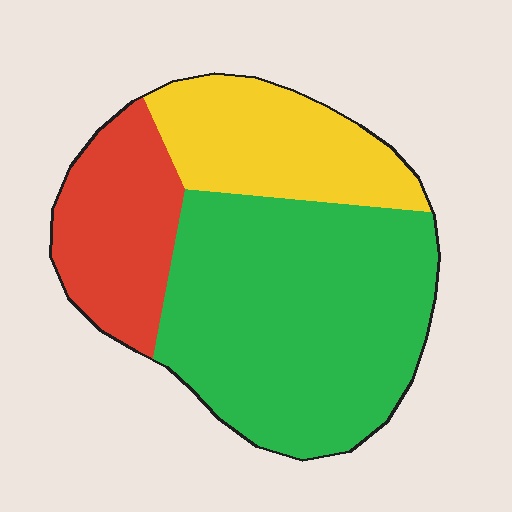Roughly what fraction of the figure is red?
Red takes up about one fifth (1/5) of the figure.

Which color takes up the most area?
Green, at roughly 55%.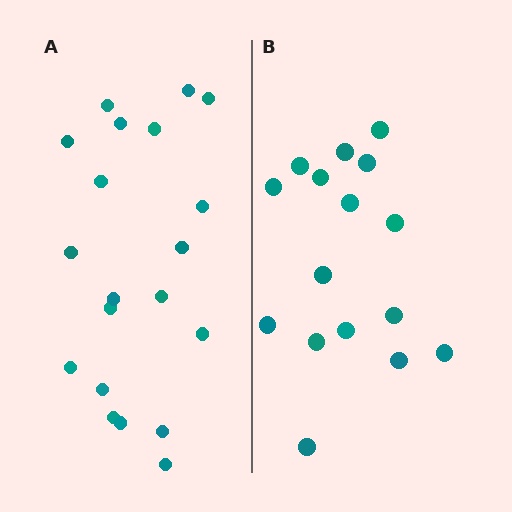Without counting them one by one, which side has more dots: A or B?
Region A (the left region) has more dots.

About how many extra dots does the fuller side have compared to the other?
Region A has about 4 more dots than region B.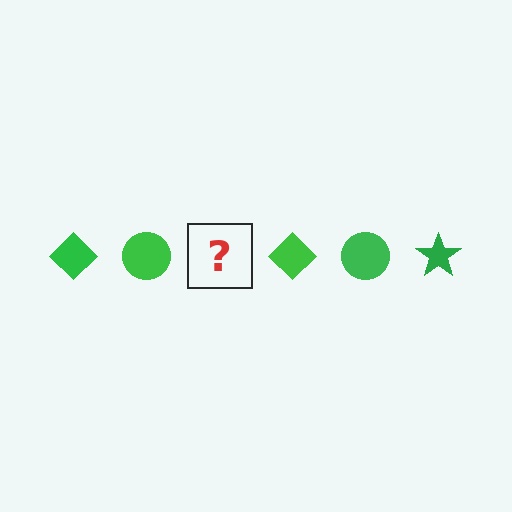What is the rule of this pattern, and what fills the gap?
The rule is that the pattern cycles through diamond, circle, star shapes in green. The gap should be filled with a green star.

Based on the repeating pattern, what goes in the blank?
The blank should be a green star.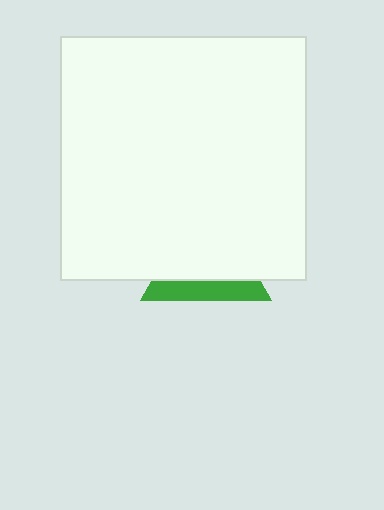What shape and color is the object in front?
The object in front is a white rectangle.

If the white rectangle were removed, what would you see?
You would see the complete green triangle.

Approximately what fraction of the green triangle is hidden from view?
Roughly 68% of the green triangle is hidden behind the white rectangle.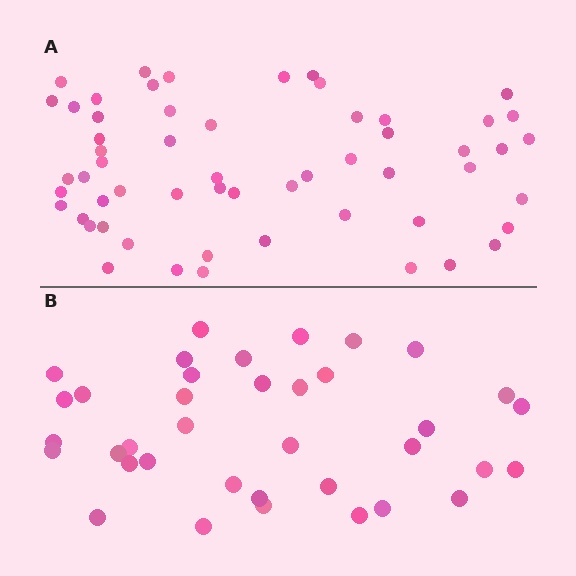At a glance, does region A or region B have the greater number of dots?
Region A (the top region) has more dots.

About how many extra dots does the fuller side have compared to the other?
Region A has approximately 20 more dots than region B.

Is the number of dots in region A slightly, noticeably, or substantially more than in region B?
Region A has substantially more. The ratio is roughly 1.5 to 1.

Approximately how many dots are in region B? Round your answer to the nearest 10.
About 40 dots. (The exact count is 37, which rounds to 40.)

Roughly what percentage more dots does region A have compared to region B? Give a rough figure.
About 55% more.